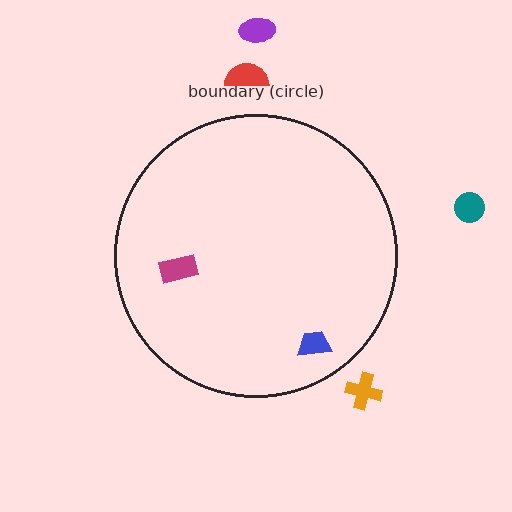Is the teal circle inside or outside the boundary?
Outside.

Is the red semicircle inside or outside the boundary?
Outside.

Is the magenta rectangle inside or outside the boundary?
Inside.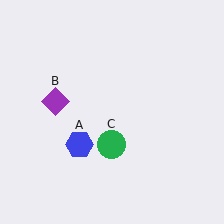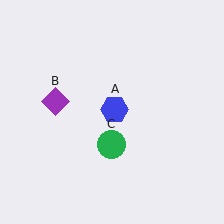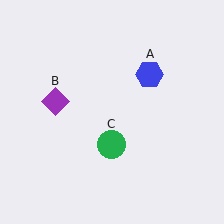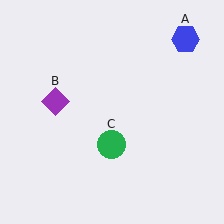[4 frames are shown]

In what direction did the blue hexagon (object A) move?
The blue hexagon (object A) moved up and to the right.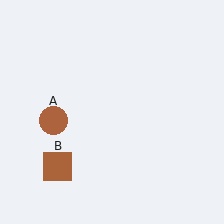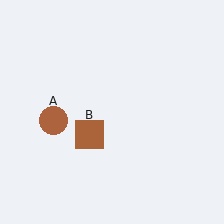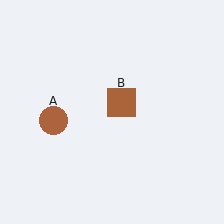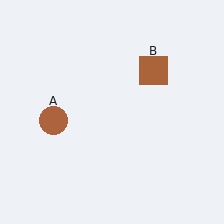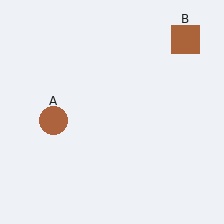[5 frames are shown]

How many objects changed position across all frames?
1 object changed position: brown square (object B).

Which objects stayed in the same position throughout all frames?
Brown circle (object A) remained stationary.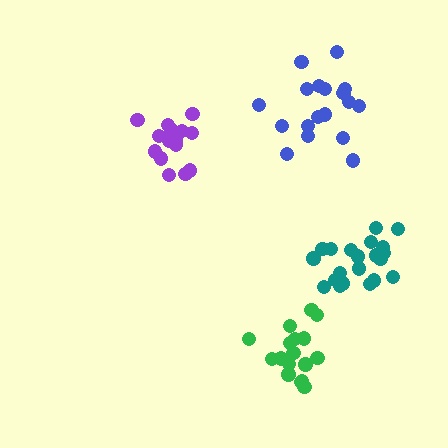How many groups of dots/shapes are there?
There are 4 groups.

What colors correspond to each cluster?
The clusters are colored: purple, teal, blue, green.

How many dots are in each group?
Group 1: 15 dots, Group 2: 21 dots, Group 3: 18 dots, Group 4: 17 dots (71 total).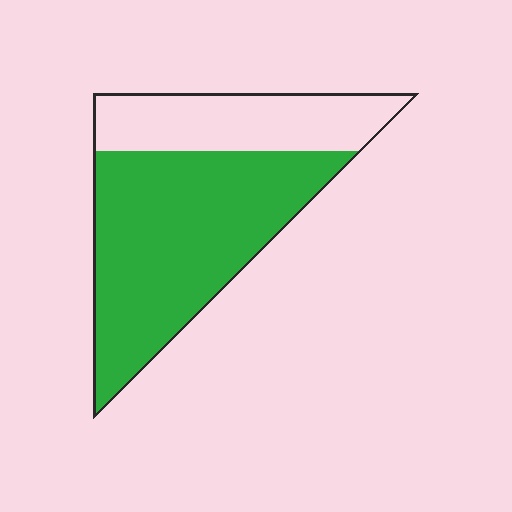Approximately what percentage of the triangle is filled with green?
Approximately 70%.